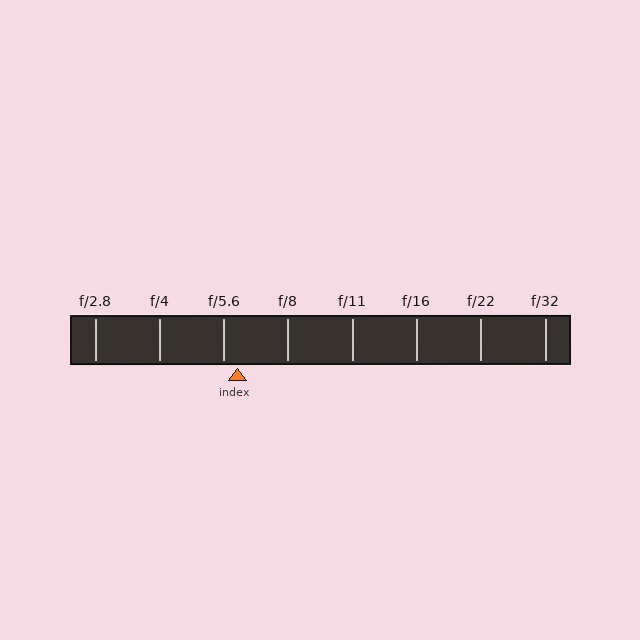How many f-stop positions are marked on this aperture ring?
There are 8 f-stop positions marked.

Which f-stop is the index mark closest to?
The index mark is closest to f/5.6.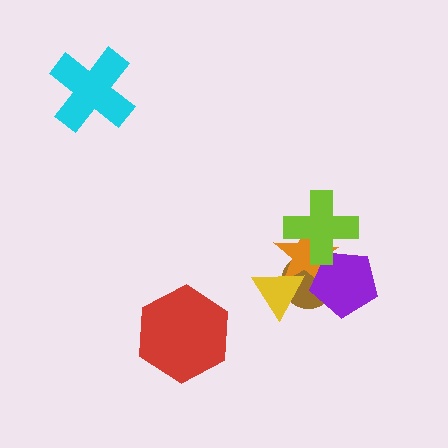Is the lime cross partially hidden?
No, no other shape covers it.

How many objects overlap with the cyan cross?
0 objects overlap with the cyan cross.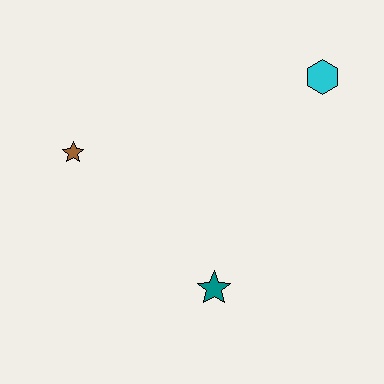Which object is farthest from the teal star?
The cyan hexagon is farthest from the teal star.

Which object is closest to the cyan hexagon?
The teal star is closest to the cyan hexagon.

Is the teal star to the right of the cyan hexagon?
No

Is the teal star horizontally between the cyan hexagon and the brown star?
Yes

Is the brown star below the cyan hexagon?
Yes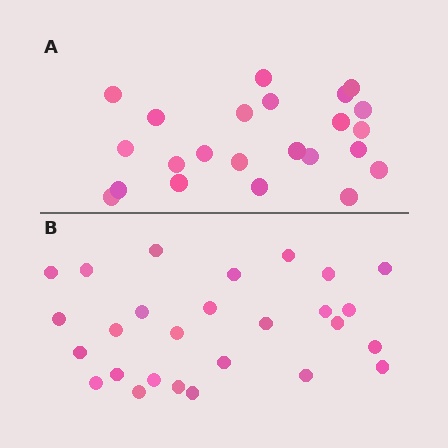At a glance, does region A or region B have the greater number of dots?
Region B (the bottom region) has more dots.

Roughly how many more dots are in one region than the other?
Region B has about 4 more dots than region A.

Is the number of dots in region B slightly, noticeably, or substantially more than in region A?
Region B has only slightly more — the two regions are fairly close. The ratio is roughly 1.2 to 1.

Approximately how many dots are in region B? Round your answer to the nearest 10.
About 30 dots. (The exact count is 27, which rounds to 30.)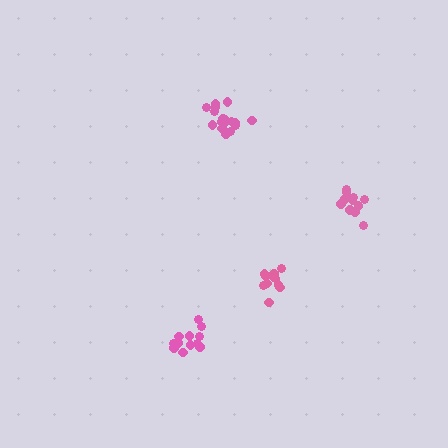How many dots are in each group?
Group 1: 11 dots, Group 2: 17 dots, Group 3: 12 dots, Group 4: 11 dots (51 total).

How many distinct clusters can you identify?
There are 4 distinct clusters.